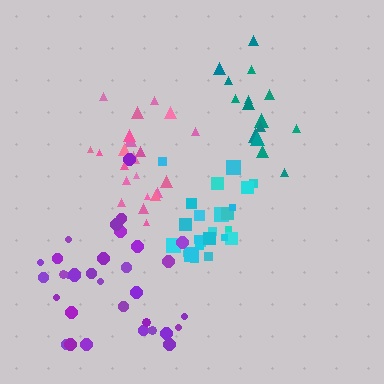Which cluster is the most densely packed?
Cyan.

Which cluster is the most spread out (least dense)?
Purple.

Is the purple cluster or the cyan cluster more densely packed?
Cyan.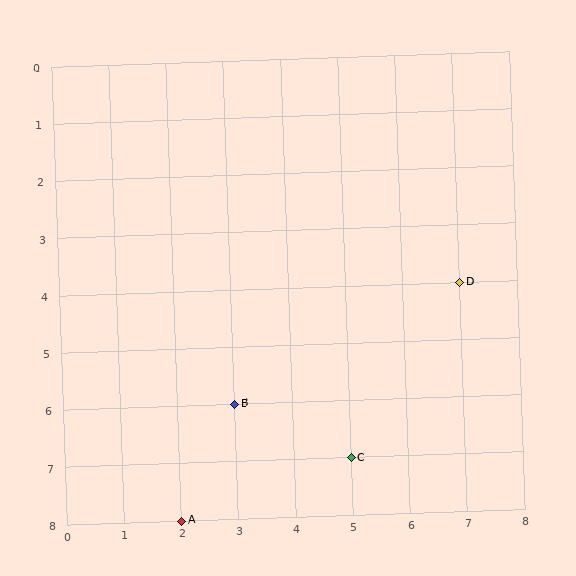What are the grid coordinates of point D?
Point D is at grid coordinates (7, 4).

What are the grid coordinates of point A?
Point A is at grid coordinates (2, 8).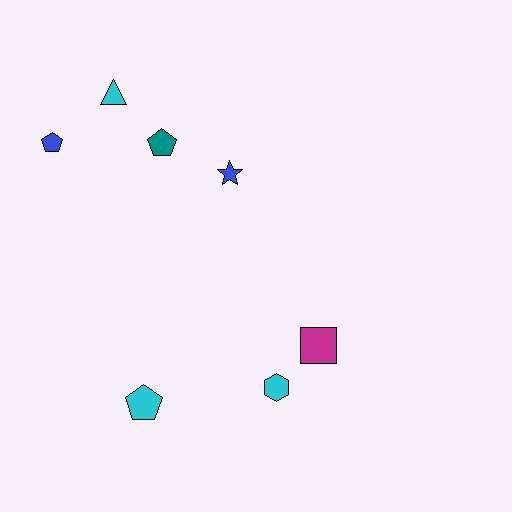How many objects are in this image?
There are 7 objects.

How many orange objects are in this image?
There are no orange objects.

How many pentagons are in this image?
There are 3 pentagons.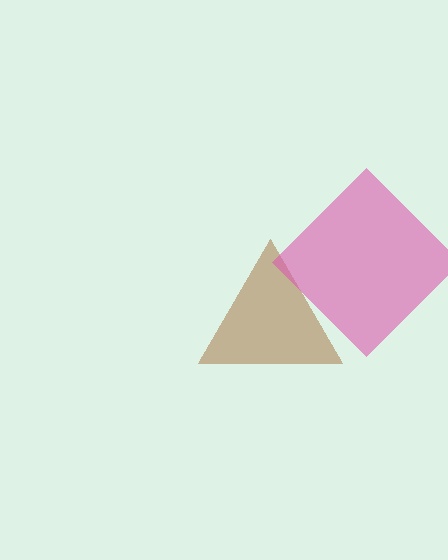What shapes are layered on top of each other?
The layered shapes are: a brown triangle, a pink diamond.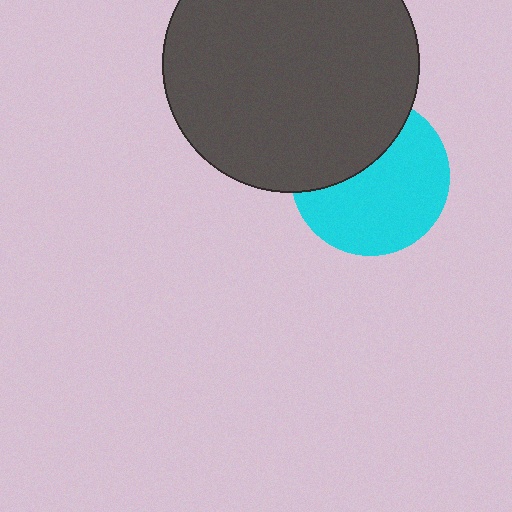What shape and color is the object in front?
The object in front is a dark gray circle.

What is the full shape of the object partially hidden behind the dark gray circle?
The partially hidden object is a cyan circle.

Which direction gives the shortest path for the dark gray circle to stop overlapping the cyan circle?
Moving up gives the shortest separation.